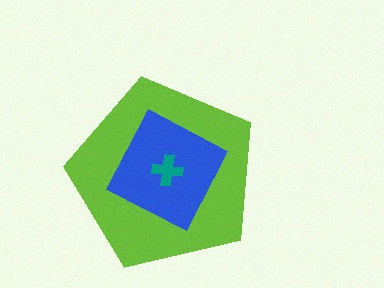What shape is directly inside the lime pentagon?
The blue diamond.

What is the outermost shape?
The lime pentagon.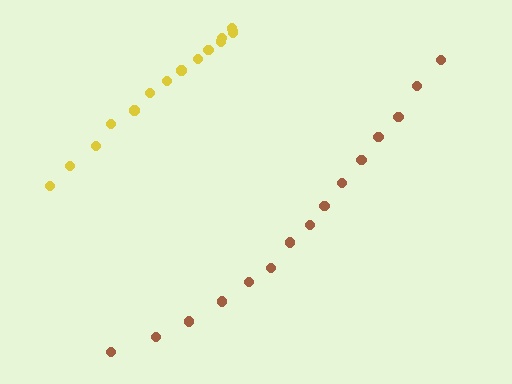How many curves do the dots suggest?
There are 2 distinct paths.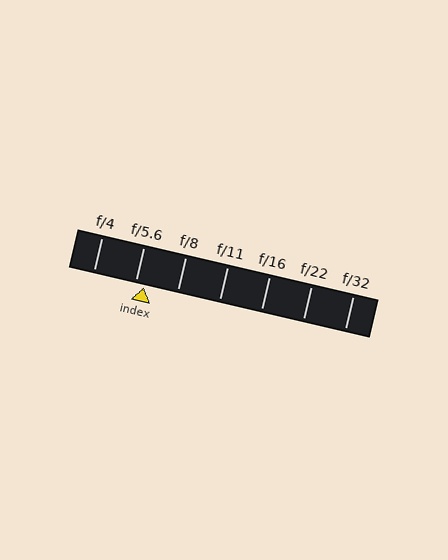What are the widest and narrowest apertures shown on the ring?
The widest aperture shown is f/4 and the narrowest is f/32.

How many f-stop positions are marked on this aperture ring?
There are 7 f-stop positions marked.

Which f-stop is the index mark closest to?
The index mark is closest to f/5.6.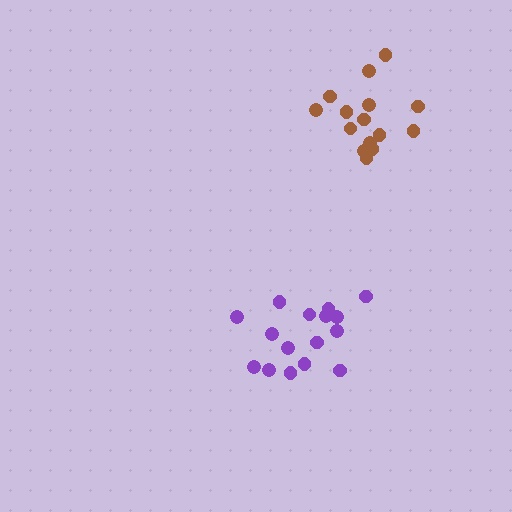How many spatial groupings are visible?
There are 2 spatial groupings.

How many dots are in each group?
Group 1: 15 dots, Group 2: 16 dots (31 total).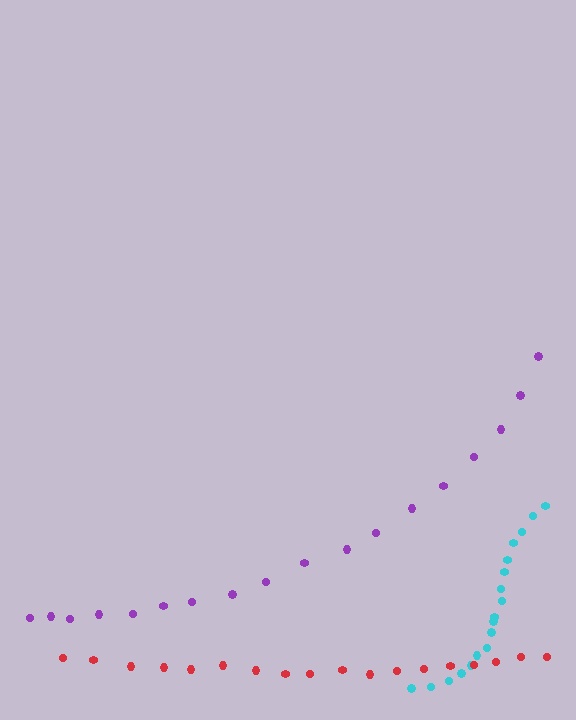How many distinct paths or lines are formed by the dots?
There are 3 distinct paths.